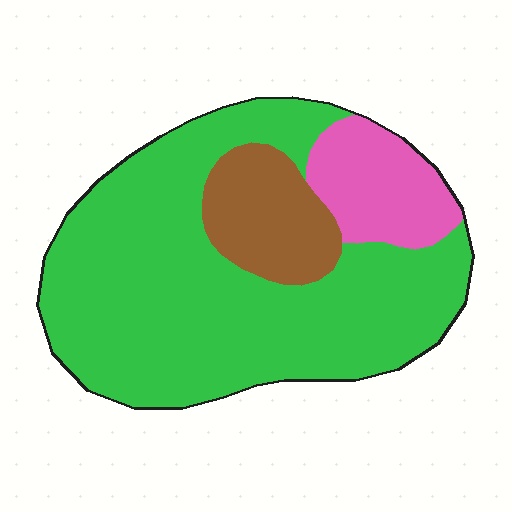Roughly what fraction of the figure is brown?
Brown covers 14% of the figure.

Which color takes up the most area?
Green, at roughly 70%.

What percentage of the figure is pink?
Pink takes up about one eighth (1/8) of the figure.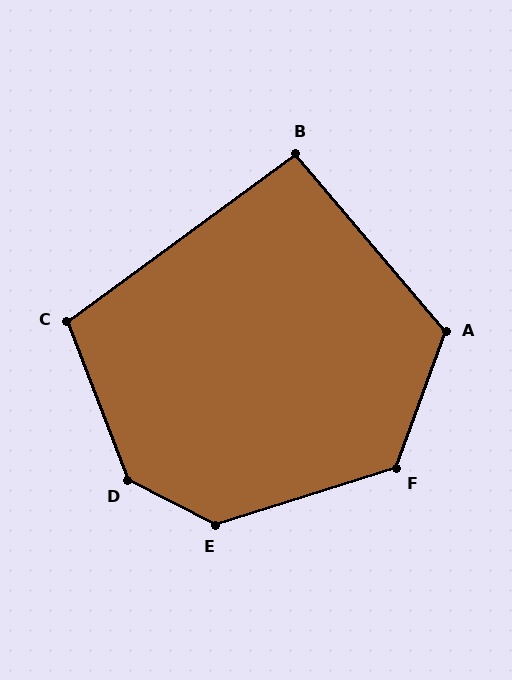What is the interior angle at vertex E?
Approximately 135 degrees (obtuse).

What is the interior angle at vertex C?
Approximately 105 degrees (obtuse).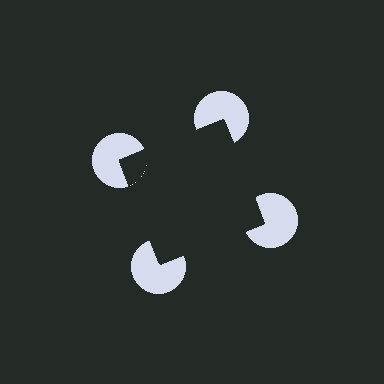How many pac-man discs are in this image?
There are 4 — one at each vertex of the illusory square.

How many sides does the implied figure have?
4 sides.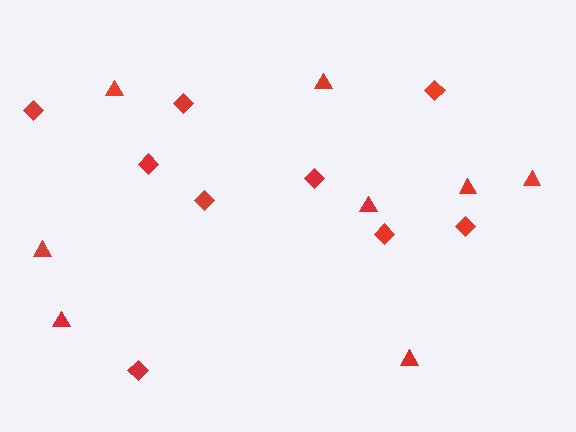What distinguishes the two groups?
There are 2 groups: one group of diamonds (9) and one group of triangles (8).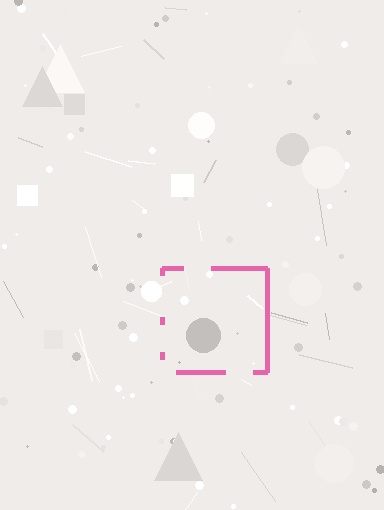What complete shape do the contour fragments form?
The contour fragments form a square.